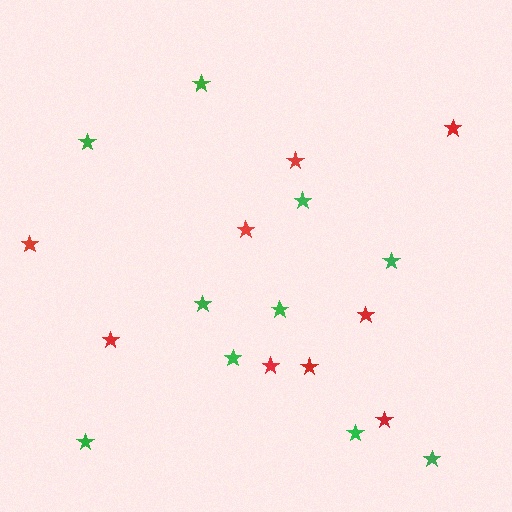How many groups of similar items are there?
There are 2 groups: one group of red stars (9) and one group of green stars (10).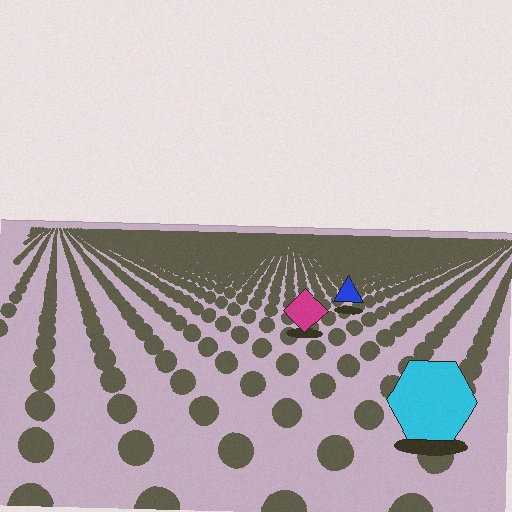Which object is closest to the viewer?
The cyan hexagon is closest. The texture marks near it are larger and more spread out.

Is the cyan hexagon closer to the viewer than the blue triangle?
Yes. The cyan hexagon is closer — you can tell from the texture gradient: the ground texture is coarser near it.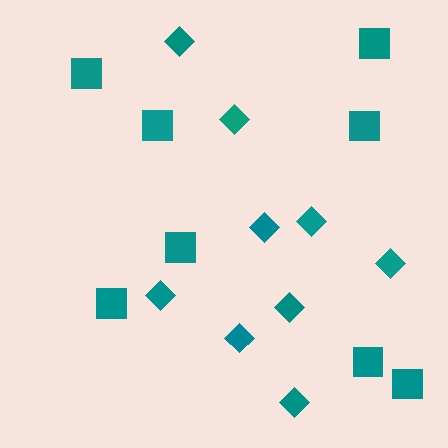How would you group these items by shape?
There are 2 groups: one group of diamonds (9) and one group of squares (8).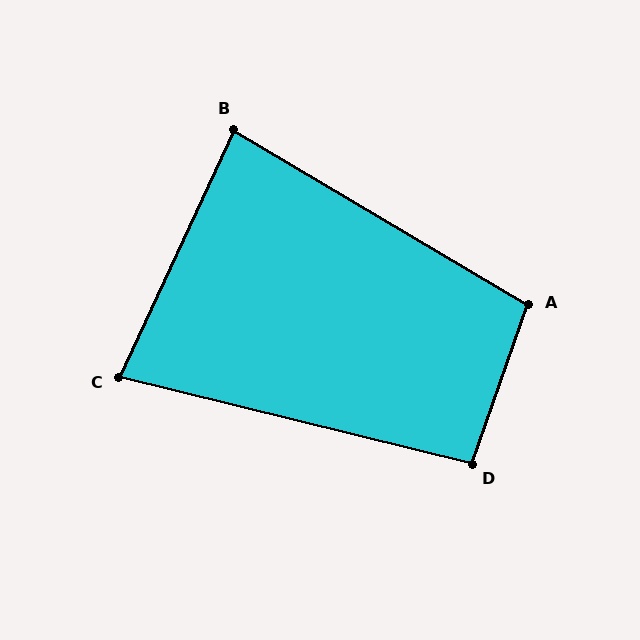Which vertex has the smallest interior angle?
C, at approximately 79 degrees.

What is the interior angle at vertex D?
Approximately 96 degrees (obtuse).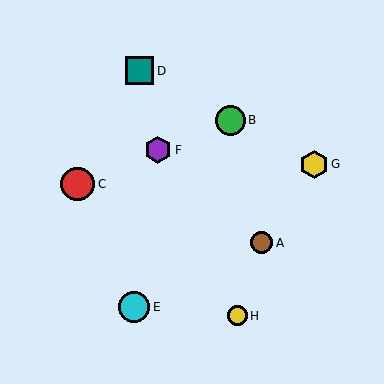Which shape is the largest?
The red circle (labeled C) is the largest.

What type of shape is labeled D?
Shape D is a teal square.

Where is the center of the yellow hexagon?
The center of the yellow hexagon is at (314, 164).